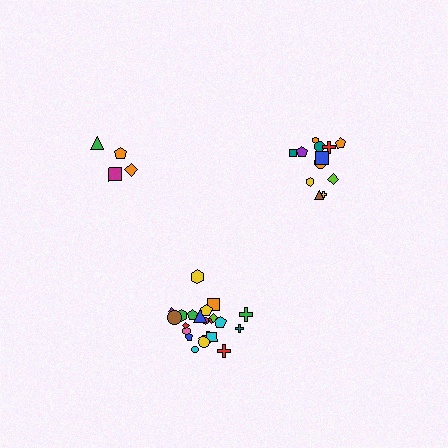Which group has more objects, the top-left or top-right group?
The top-right group.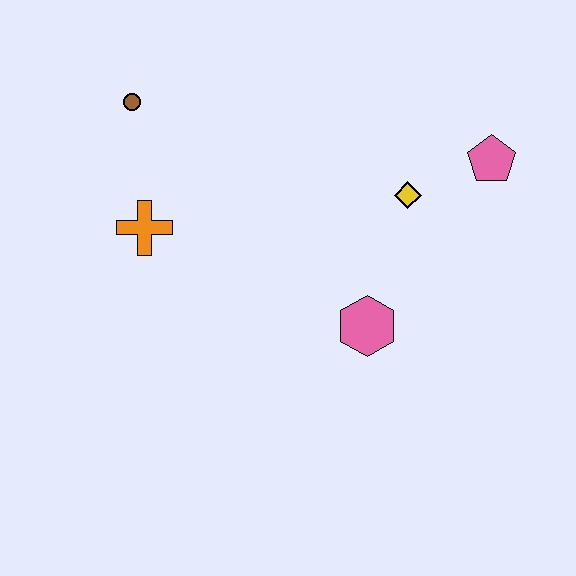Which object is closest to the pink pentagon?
The yellow diamond is closest to the pink pentagon.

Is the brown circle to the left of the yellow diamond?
Yes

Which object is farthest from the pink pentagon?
The brown circle is farthest from the pink pentagon.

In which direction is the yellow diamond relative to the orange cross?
The yellow diamond is to the right of the orange cross.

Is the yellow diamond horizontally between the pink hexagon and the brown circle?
No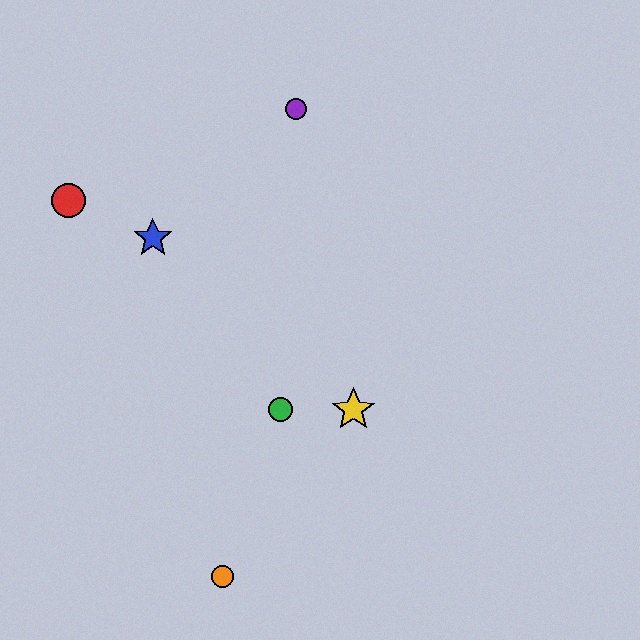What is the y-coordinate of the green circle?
The green circle is at y≈410.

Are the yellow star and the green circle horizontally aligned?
Yes, both are at y≈410.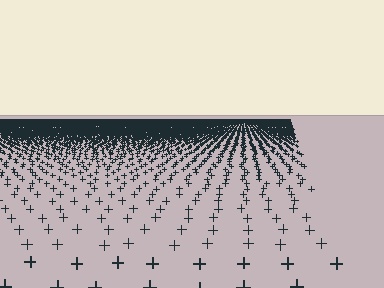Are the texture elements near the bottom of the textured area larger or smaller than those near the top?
Larger. Near the bottom, elements are closer to the viewer and appear at a bigger on-screen size.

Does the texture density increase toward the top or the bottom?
Density increases toward the top.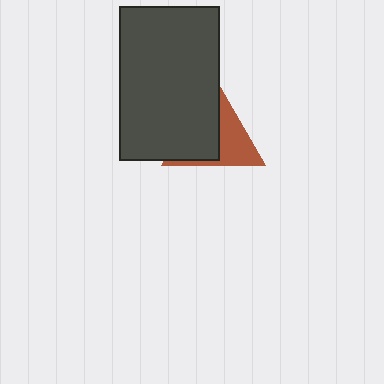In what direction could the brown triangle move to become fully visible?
The brown triangle could move right. That would shift it out from behind the dark gray rectangle entirely.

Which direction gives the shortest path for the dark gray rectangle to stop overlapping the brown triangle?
Moving left gives the shortest separation.